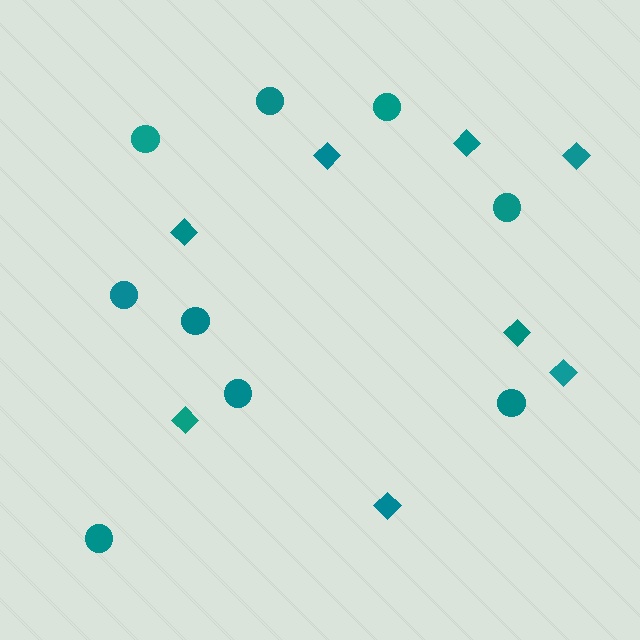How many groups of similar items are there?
There are 2 groups: one group of diamonds (8) and one group of circles (9).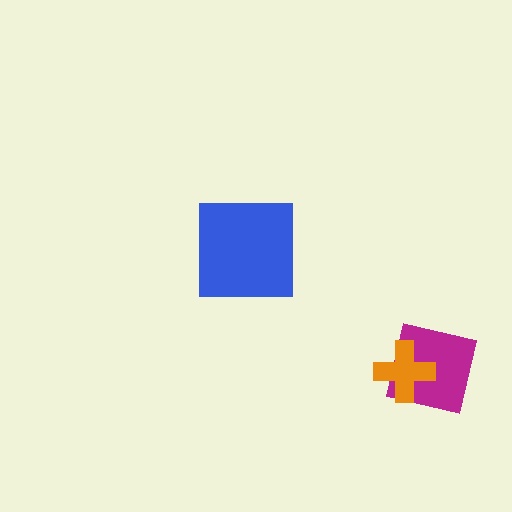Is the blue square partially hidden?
No, no other shape covers it.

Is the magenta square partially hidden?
Yes, it is partially covered by another shape.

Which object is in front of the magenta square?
The orange cross is in front of the magenta square.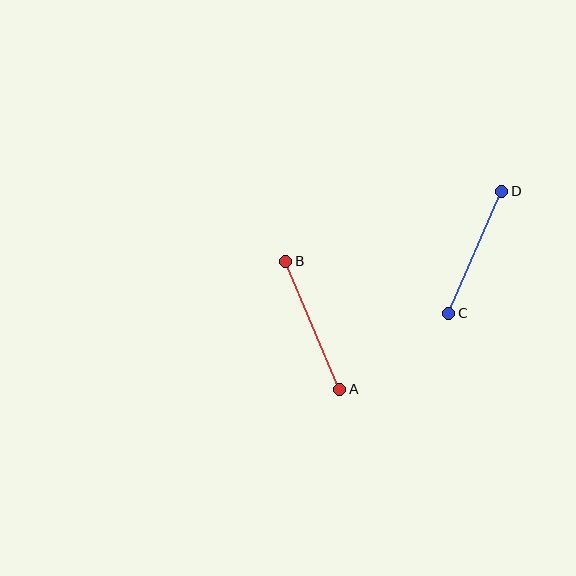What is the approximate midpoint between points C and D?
The midpoint is at approximately (475, 252) pixels.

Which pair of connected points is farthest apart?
Points A and B are farthest apart.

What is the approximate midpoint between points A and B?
The midpoint is at approximately (313, 325) pixels.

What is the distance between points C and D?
The distance is approximately 133 pixels.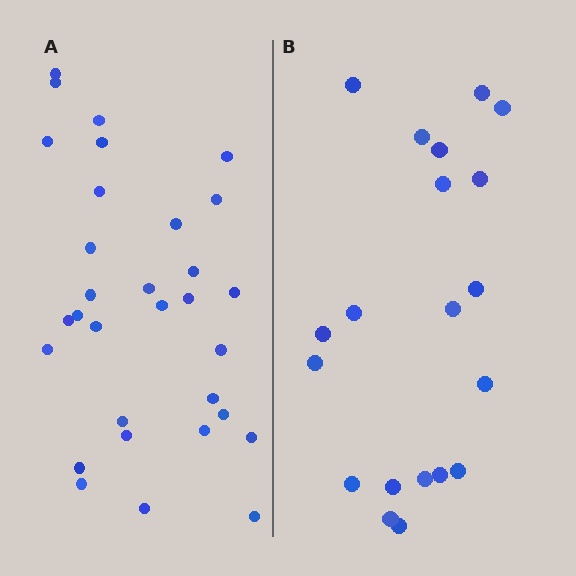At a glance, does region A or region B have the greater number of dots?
Region A (the left region) has more dots.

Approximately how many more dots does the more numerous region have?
Region A has roughly 12 or so more dots than region B.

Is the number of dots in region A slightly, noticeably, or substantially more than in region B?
Region A has substantially more. The ratio is roughly 1.6 to 1.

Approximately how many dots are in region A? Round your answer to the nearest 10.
About 30 dots. (The exact count is 31, which rounds to 30.)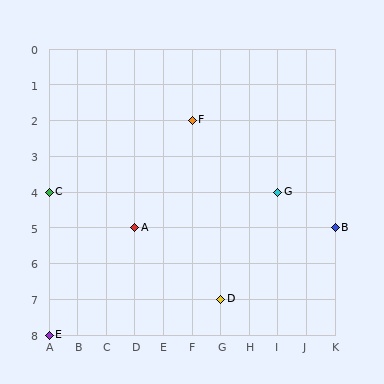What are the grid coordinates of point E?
Point E is at grid coordinates (A, 8).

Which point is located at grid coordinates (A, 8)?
Point E is at (A, 8).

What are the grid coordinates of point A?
Point A is at grid coordinates (D, 5).